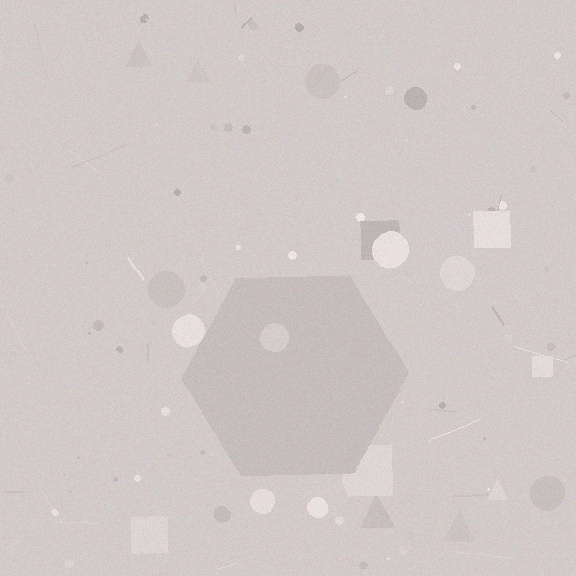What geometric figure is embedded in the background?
A hexagon is embedded in the background.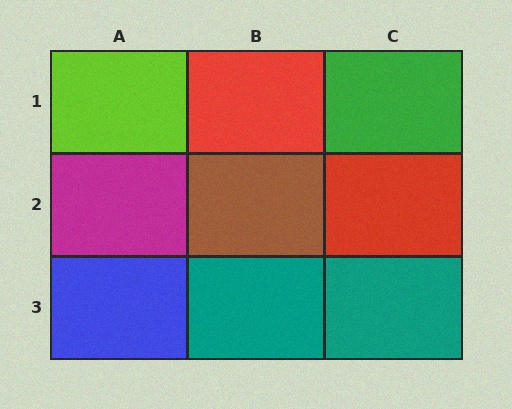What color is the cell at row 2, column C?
Red.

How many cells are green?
1 cell is green.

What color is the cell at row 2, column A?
Magenta.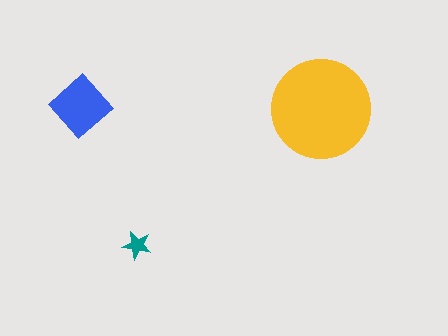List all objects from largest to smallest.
The yellow circle, the blue diamond, the teal star.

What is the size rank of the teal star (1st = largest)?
3rd.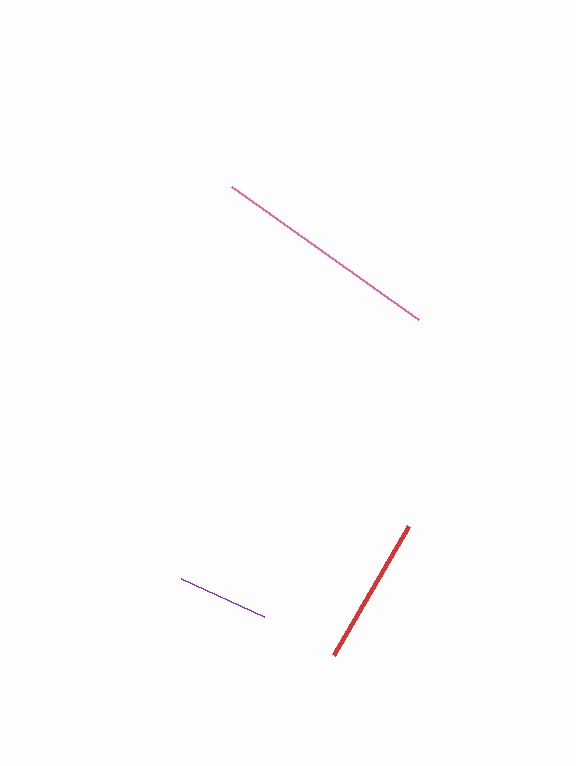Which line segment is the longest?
The pink line is the longest at approximately 230 pixels.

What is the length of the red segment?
The red segment is approximately 149 pixels long.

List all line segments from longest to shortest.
From longest to shortest: pink, red, purple.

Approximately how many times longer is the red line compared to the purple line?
The red line is approximately 1.6 times the length of the purple line.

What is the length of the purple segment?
The purple segment is approximately 92 pixels long.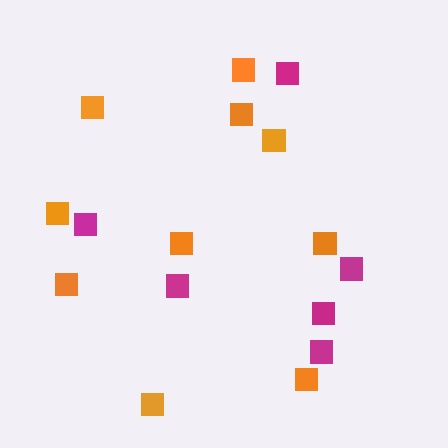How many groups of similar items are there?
There are 2 groups: one group of orange squares (10) and one group of magenta squares (6).